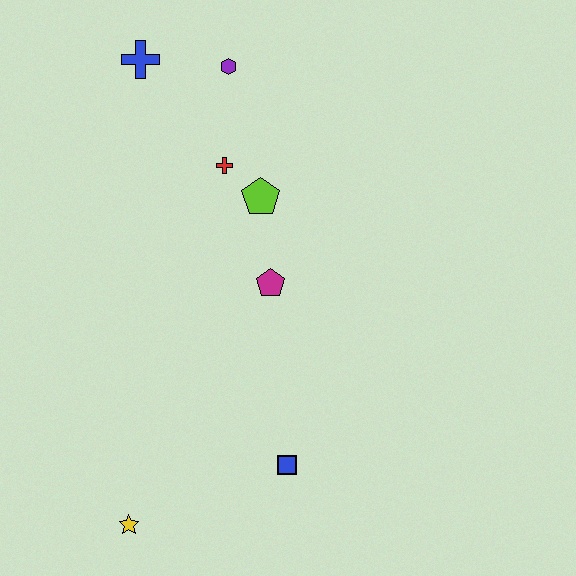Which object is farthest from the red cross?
The yellow star is farthest from the red cross.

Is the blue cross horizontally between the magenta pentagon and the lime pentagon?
No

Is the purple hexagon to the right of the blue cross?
Yes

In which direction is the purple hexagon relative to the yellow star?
The purple hexagon is above the yellow star.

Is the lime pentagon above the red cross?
No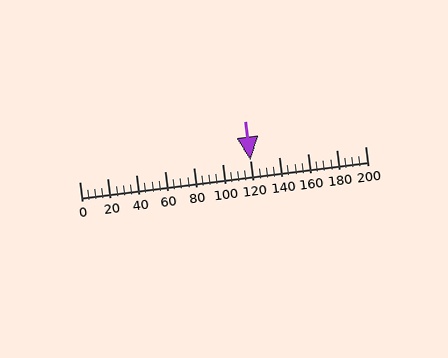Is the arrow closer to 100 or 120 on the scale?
The arrow is closer to 120.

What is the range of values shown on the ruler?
The ruler shows values from 0 to 200.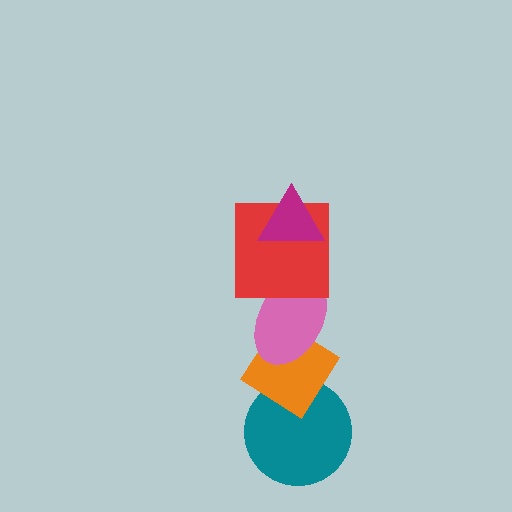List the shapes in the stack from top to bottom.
From top to bottom: the magenta triangle, the red square, the pink ellipse, the orange diamond, the teal circle.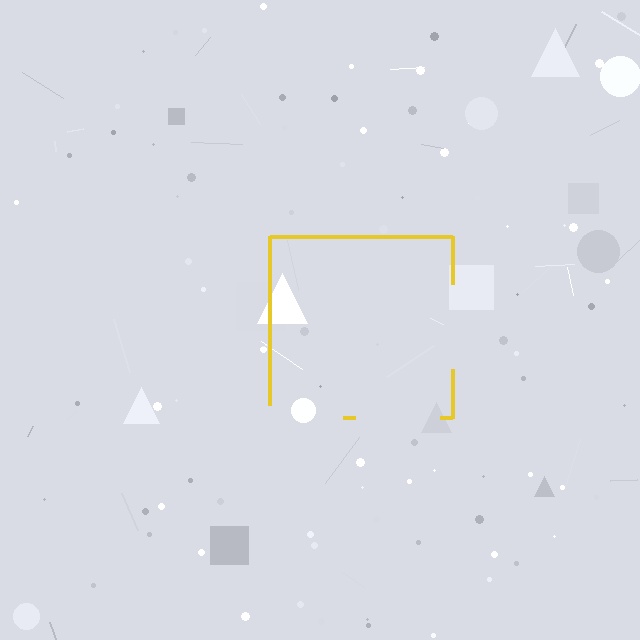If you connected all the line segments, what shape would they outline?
They would outline a square.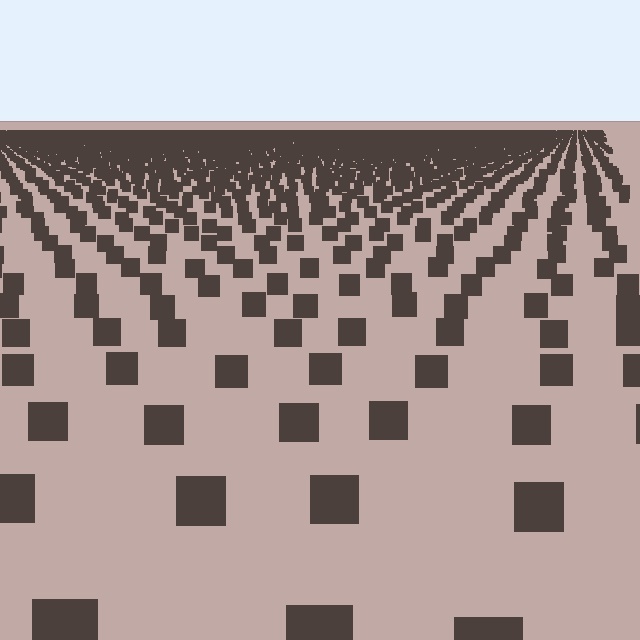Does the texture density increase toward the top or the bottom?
Density increases toward the top.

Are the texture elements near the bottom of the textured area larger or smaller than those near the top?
Larger. Near the bottom, elements are closer to the viewer and appear at a bigger on-screen size.